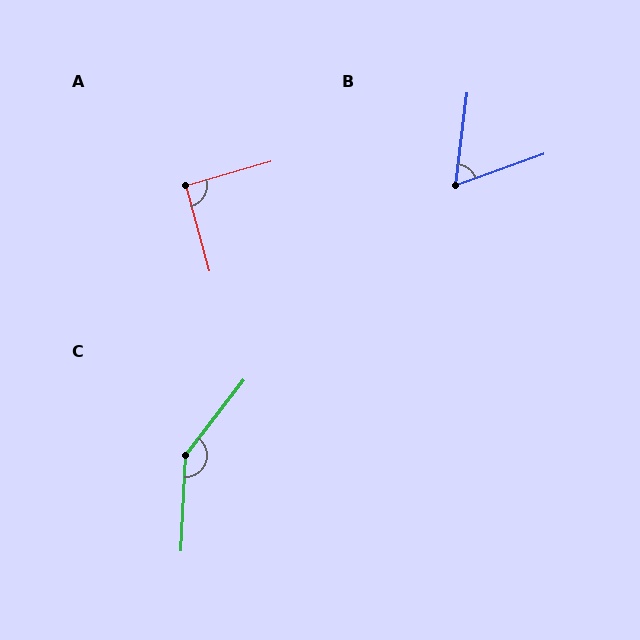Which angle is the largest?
C, at approximately 145 degrees.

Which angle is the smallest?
B, at approximately 63 degrees.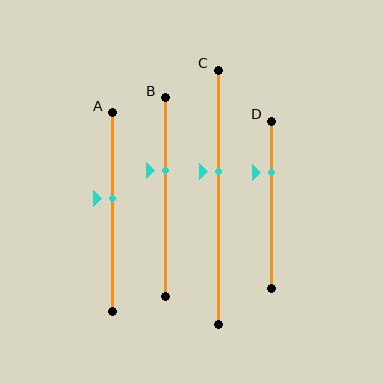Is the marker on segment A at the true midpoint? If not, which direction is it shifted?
No, the marker on segment A is shifted upward by about 7% of the segment length.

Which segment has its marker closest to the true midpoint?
Segment A has its marker closest to the true midpoint.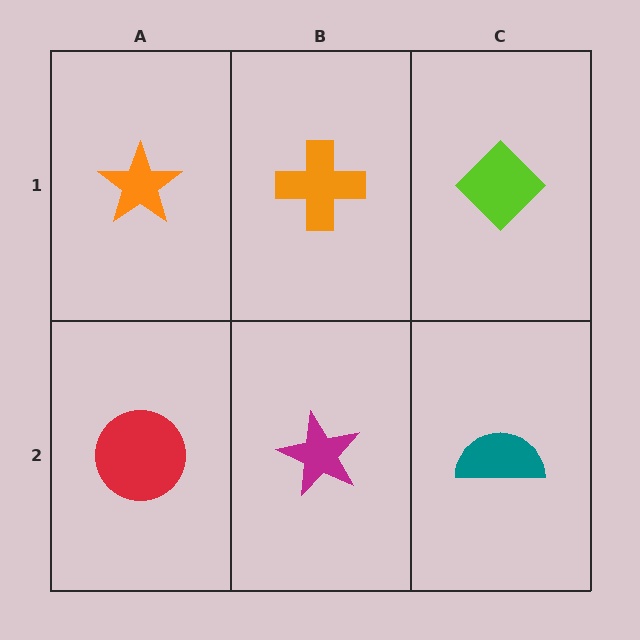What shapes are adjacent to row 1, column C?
A teal semicircle (row 2, column C), an orange cross (row 1, column B).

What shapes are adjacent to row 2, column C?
A lime diamond (row 1, column C), a magenta star (row 2, column B).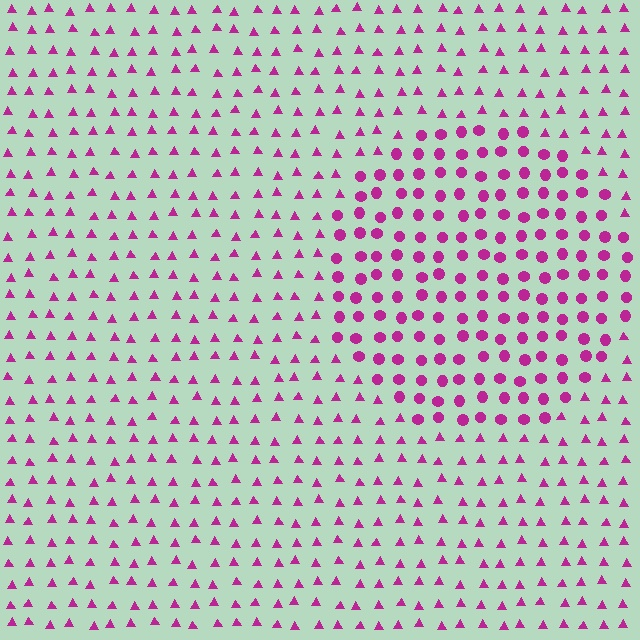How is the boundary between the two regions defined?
The boundary is defined by a change in element shape: circles inside vs. triangles outside. All elements share the same color and spacing.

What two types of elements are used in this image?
The image uses circles inside the circle region and triangles outside it.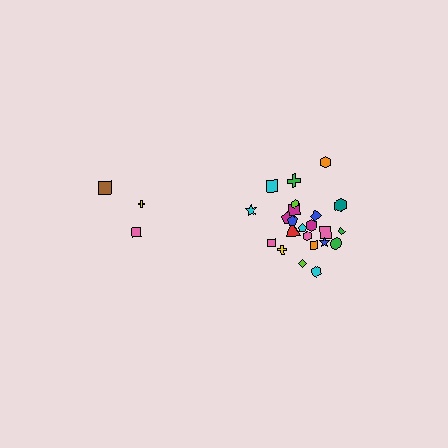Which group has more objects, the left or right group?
The right group.